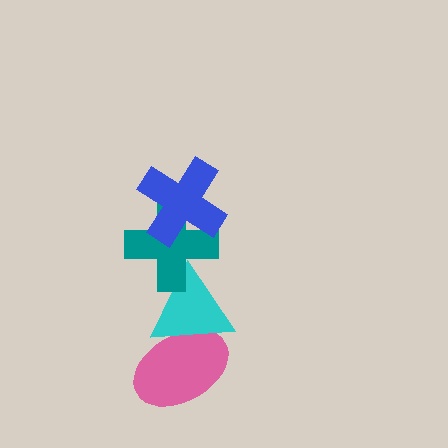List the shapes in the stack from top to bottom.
From top to bottom: the blue cross, the teal cross, the cyan triangle, the pink ellipse.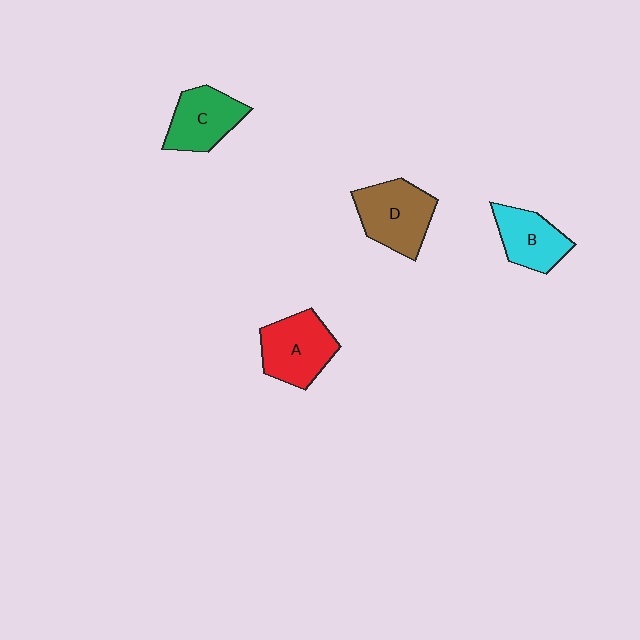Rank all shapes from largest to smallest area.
From largest to smallest: D (brown), A (red), C (green), B (cyan).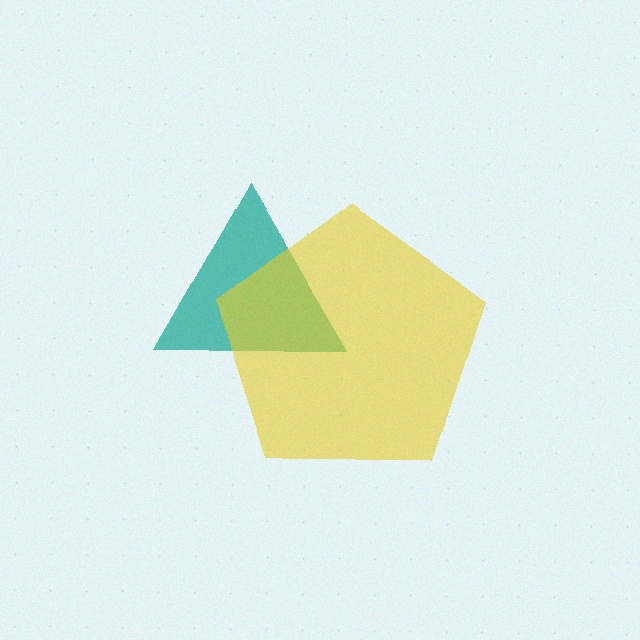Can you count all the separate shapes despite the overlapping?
Yes, there are 2 separate shapes.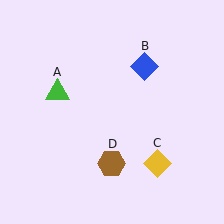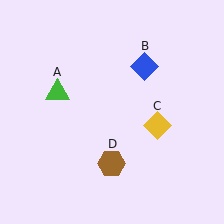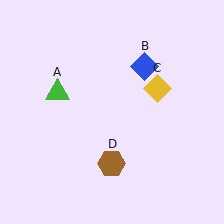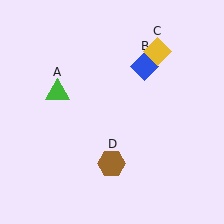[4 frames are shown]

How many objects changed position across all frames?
1 object changed position: yellow diamond (object C).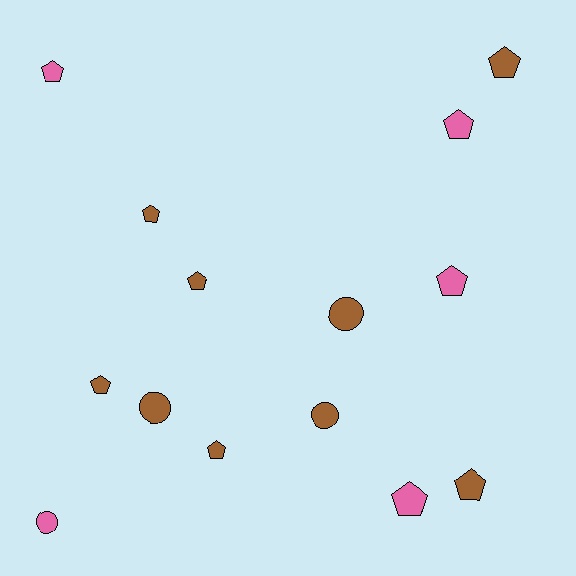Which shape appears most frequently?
Pentagon, with 10 objects.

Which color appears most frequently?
Brown, with 9 objects.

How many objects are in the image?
There are 14 objects.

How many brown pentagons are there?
There are 6 brown pentagons.